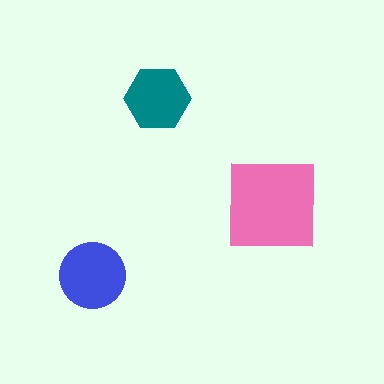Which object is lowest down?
The blue circle is bottommost.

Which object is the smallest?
The teal hexagon.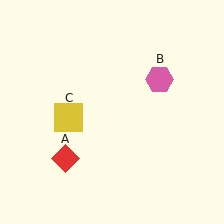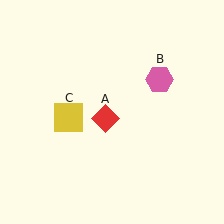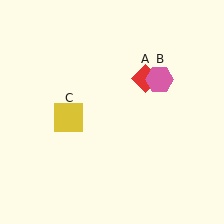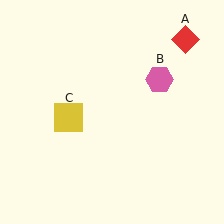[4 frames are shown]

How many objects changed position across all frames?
1 object changed position: red diamond (object A).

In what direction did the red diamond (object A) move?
The red diamond (object A) moved up and to the right.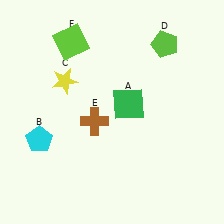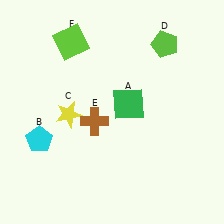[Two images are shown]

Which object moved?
The yellow star (C) moved down.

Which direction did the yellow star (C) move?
The yellow star (C) moved down.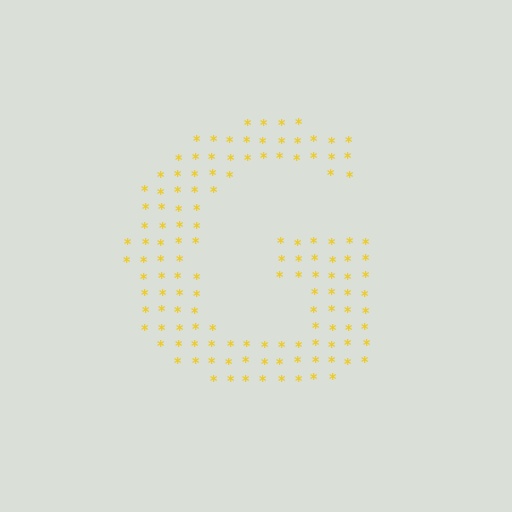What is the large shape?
The large shape is the letter G.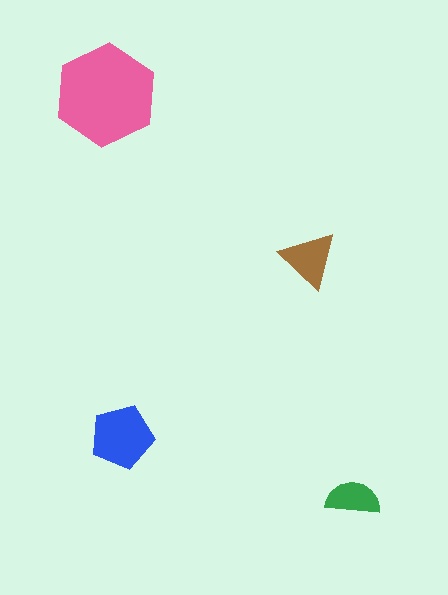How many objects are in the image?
There are 4 objects in the image.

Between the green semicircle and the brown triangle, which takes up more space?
The brown triangle.